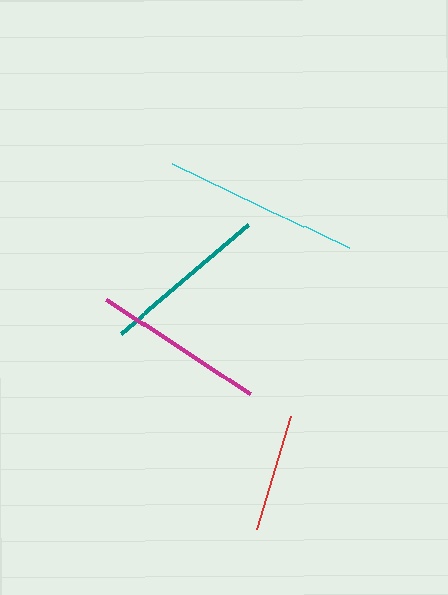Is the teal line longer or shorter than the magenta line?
The magenta line is longer than the teal line.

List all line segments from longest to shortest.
From longest to shortest: cyan, magenta, teal, red.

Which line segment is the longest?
The cyan line is the longest at approximately 196 pixels.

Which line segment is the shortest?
The red line is the shortest at approximately 118 pixels.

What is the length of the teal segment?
The teal segment is approximately 167 pixels long.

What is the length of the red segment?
The red segment is approximately 118 pixels long.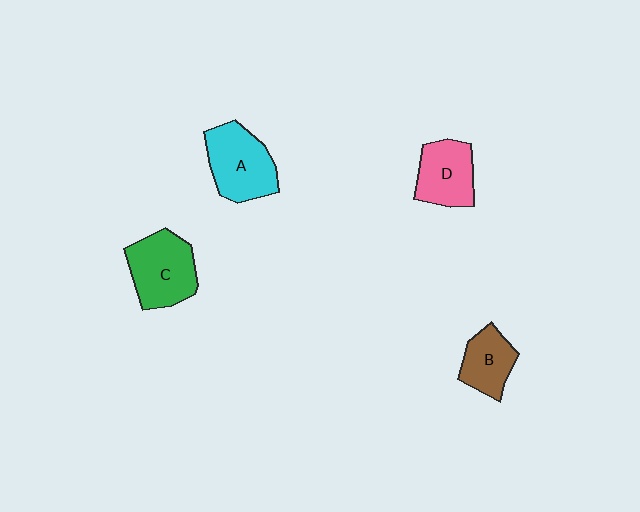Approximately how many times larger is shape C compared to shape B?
Approximately 1.5 times.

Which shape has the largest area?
Shape C (green).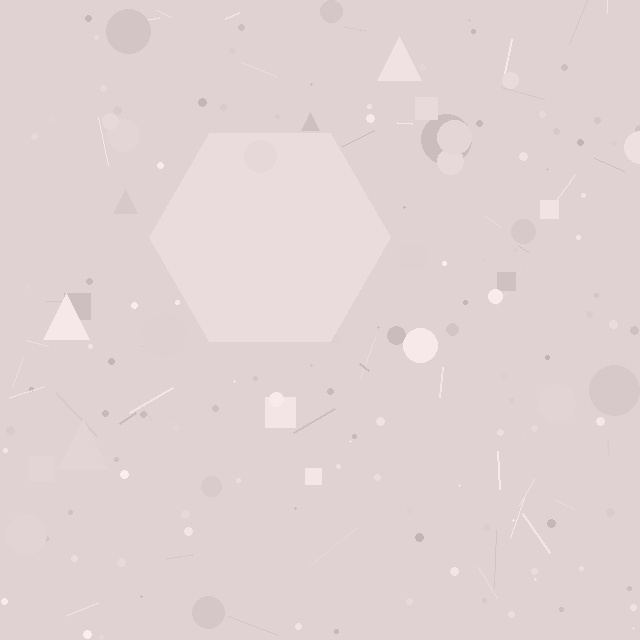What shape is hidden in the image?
A hexagon is hidden in the image.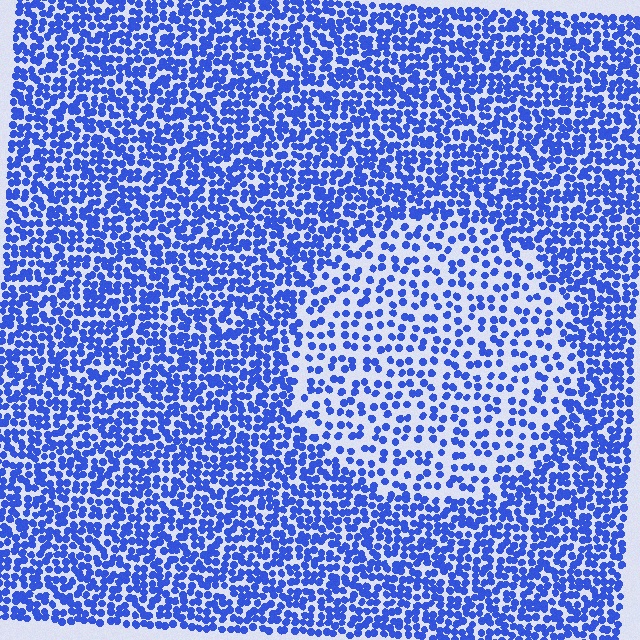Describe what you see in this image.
The image contains small blue elements arranged at two different densities. A circle-shaped region is visible where the elements are less densely packed than the surrounding area.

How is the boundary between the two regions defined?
The boundary is defined by a change in element density (approximately 2.0x ratio). All elements are the same color, size, and shape.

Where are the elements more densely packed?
The elements are more densely packed outside the circle boundary.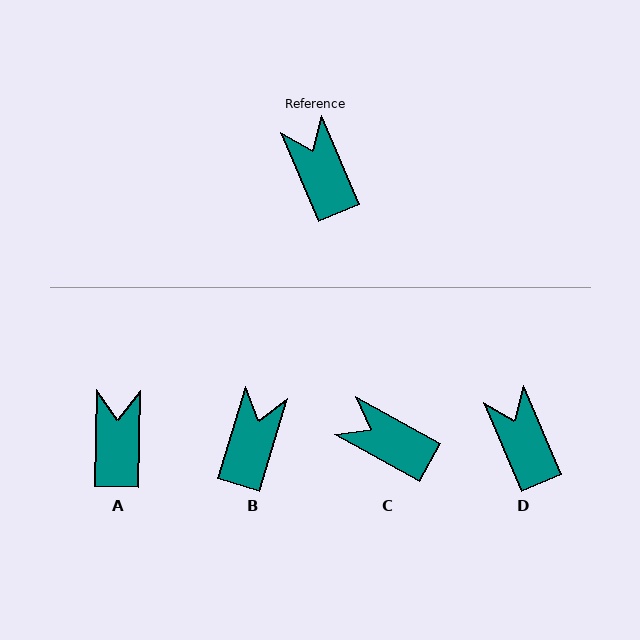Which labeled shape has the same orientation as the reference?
D.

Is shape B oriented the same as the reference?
No, it is off by about 40 degrees.